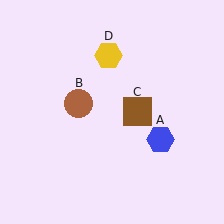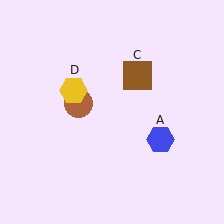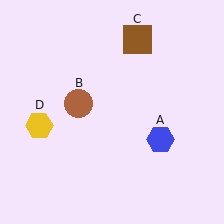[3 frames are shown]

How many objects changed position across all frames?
2 objects changed position: brown square (object C), yellow hexagon (object D).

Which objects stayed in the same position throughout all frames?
Blue hexagon (object A) and brown circle (object B) remained stationary.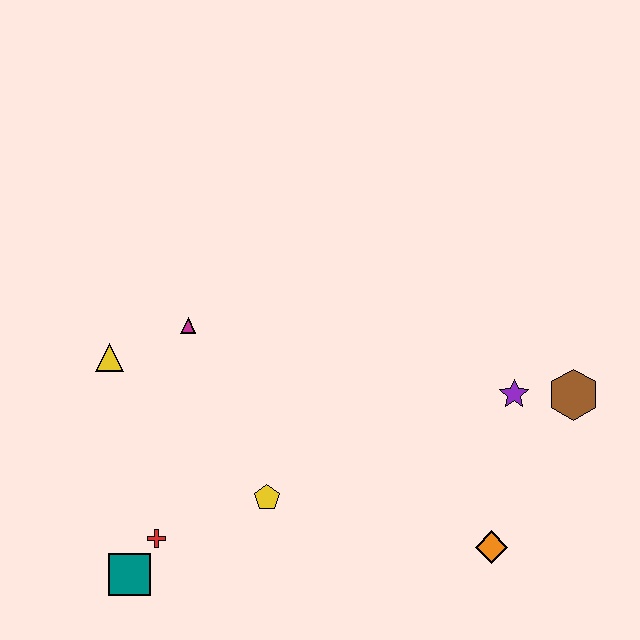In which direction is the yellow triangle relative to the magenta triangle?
The yellow triangle is to the left of the magenta triangle.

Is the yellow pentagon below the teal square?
No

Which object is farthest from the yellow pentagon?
The brown hexagon is farthest from the yellow pentagon.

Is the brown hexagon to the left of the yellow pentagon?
No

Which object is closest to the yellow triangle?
The magenta triangle is closest to the yellow triangle.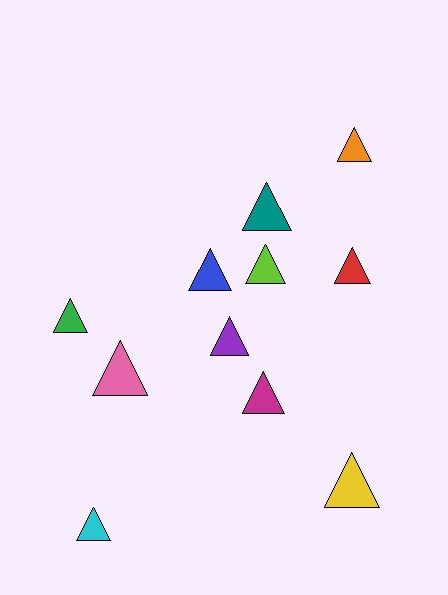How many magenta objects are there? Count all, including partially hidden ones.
There is 1 magenta object.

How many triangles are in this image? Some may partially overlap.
There are 11 triangles.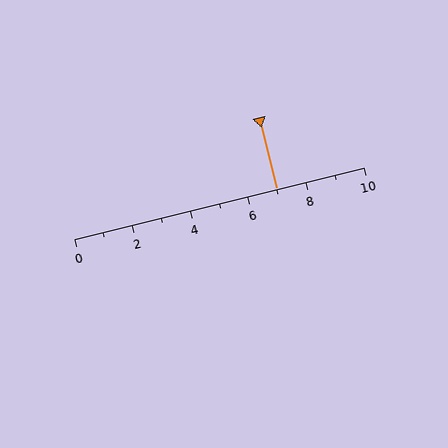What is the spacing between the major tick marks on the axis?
The major ticks are spaced 2 apart.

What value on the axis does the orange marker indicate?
The marker indicates approximately 7.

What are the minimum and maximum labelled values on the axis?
The axis runs from 0 to 10.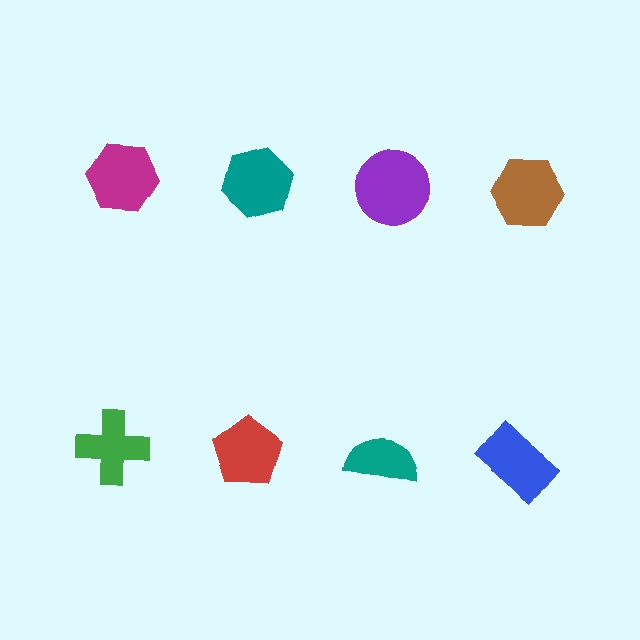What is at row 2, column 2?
A red pentagon.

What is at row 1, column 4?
A brown hexagon.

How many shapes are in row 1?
4 shapes.